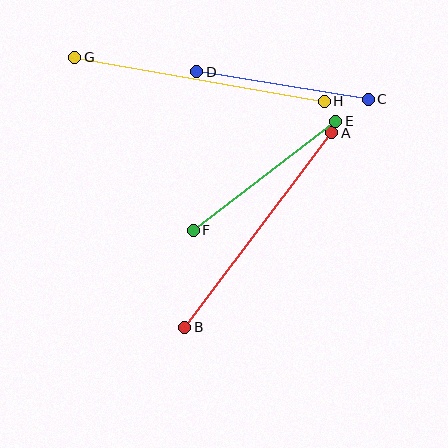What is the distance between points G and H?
The distance is approximately 253 pixels.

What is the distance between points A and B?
The distance is approximately 244 pixels.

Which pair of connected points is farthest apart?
Points G and H are farthest apart.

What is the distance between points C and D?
The distance is approximately 174 pixels.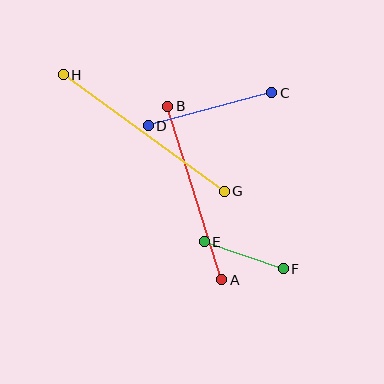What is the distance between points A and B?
The distance is approximately 182 pixels.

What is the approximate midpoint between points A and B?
The midpoint is at approximately (195, 193) pixels.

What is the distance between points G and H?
The distance is approximately 199 pixels.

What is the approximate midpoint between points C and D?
The midpoint is at approximately (210, 109) pixels.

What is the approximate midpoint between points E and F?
The midpoint is at approximately (244, 255) pixels.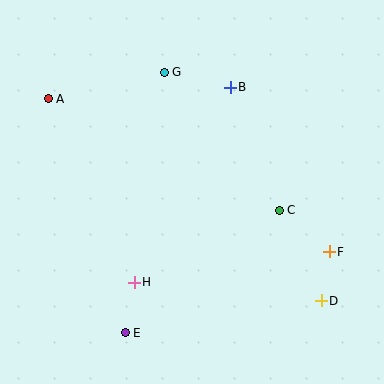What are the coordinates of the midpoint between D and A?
The midpoint between D and A is at (185, 200).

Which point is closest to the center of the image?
Point C at (279, 210) is closest to the center.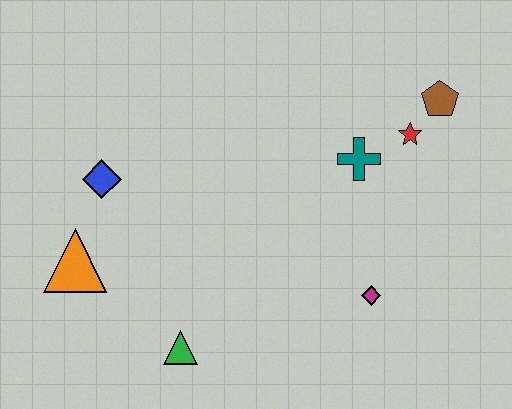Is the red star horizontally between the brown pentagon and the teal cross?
Yes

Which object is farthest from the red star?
The orange triangle is farthest from the red star.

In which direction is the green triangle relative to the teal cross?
The green triangle is below the teal cross.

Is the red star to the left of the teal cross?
No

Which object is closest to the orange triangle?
The blue diamond is closest to the orange triangle.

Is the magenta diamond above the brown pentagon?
No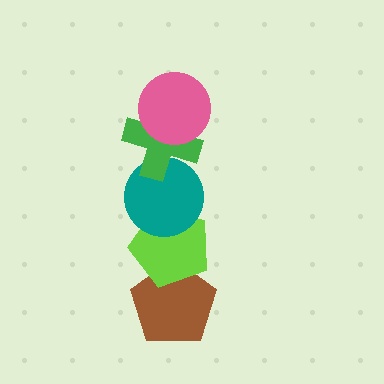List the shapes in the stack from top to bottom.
From top to bottom: the pink circle, the green cross, the teal circle, the lime pentagon, the brown pentagon.